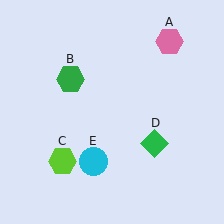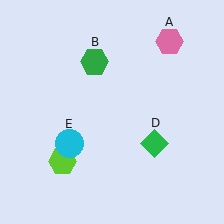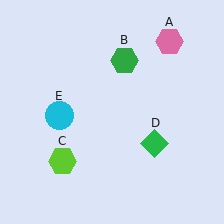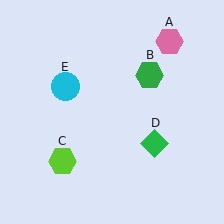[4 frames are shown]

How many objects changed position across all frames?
2 objects changed position: green hexagon (object B), cyan circle (object E).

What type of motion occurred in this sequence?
The green hexagon (object B), cyan circle (object E) rotated clockwise around the center of the scene.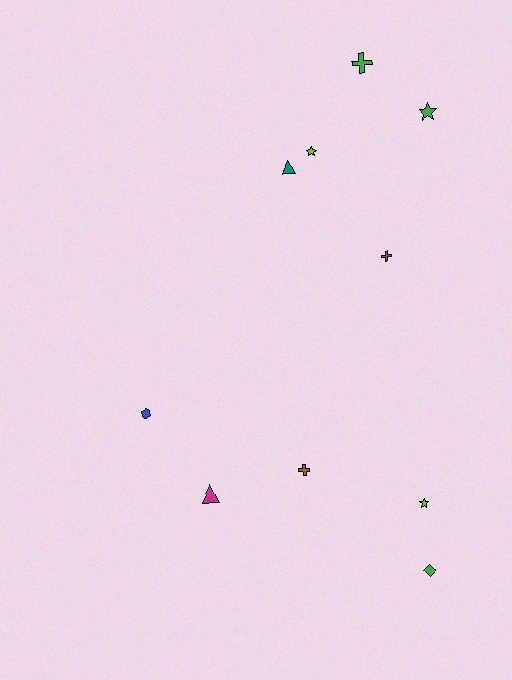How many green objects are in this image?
There are 3 green objects.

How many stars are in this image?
There are 3 stars.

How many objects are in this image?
There are 10 objects.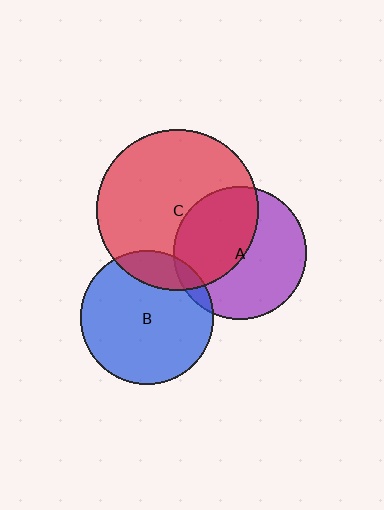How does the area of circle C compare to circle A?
Approximately 1.5 times.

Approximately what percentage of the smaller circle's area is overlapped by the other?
Approximately 5%.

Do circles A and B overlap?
Yes.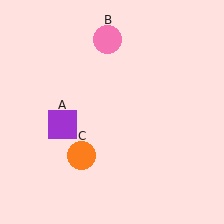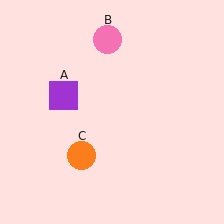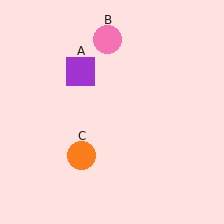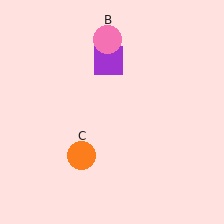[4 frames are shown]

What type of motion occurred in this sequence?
The purple square (object A) rotated clockwise around the center of the scene.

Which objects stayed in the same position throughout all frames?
Pink circle (object B) and orange circle (object C) remained stationary.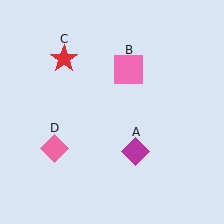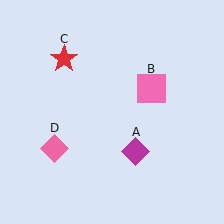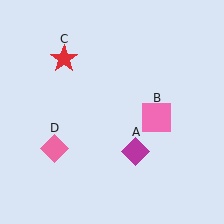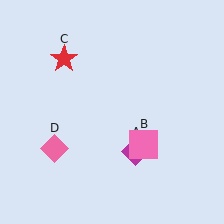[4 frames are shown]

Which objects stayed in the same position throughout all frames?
Magenta diamond (object A) and red star (object C) and pink diamond (object D) remained stationary.